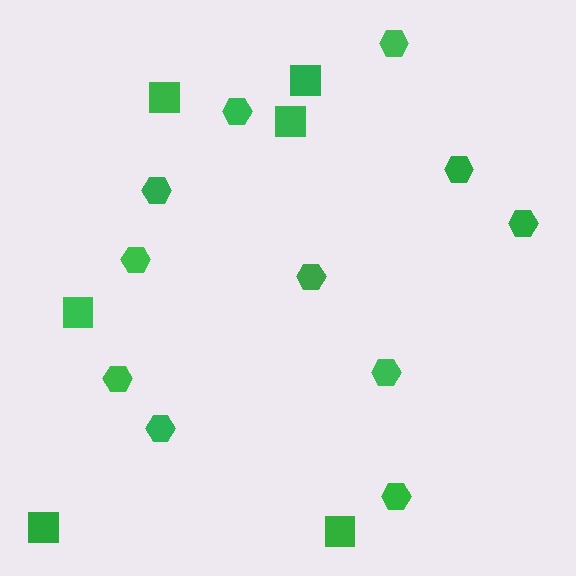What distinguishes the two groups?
There are 2 groups: one group of squares (6) and one group of hexagons (11).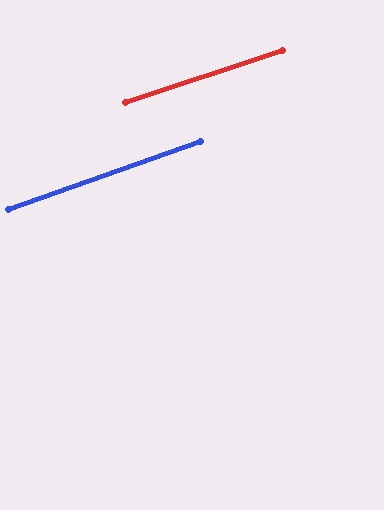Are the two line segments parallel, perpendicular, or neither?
Parallel — their directions differ by only 0.9°.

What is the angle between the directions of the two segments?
Approximately 1 degree.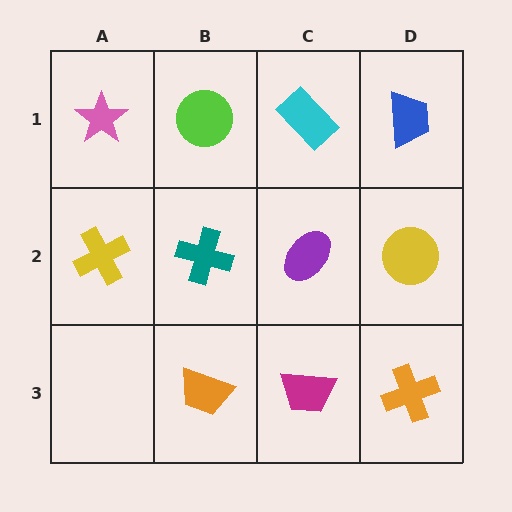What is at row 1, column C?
A cyan rectangle.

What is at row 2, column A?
A yellow cross.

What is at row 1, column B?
A lime circle.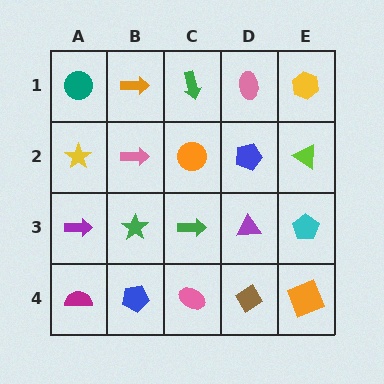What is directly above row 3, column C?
An orange circle.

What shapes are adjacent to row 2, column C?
A green arrow (row 1, column C), a green arrow (row 3, column C), a pink arrow (row 2, column B), a blue pentagon (row 2, column D).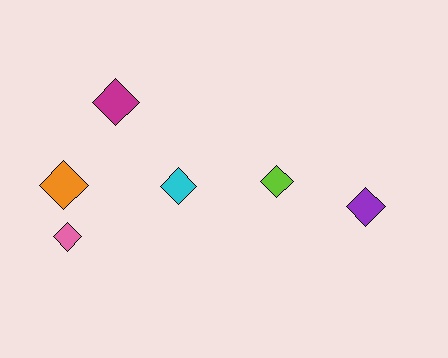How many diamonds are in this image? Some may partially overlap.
There are 6 diamonds.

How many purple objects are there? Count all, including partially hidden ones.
There is 1 purple object.